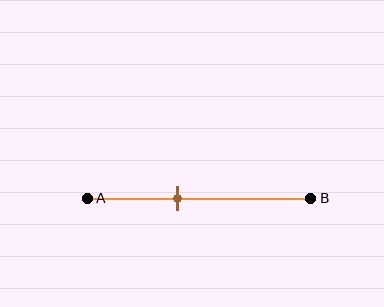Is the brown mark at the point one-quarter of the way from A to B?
No, the mark is at about 40% from A, not at the 25% one-quarter point.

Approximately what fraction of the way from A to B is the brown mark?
The brown mark is approximately 40% of the way from A to B.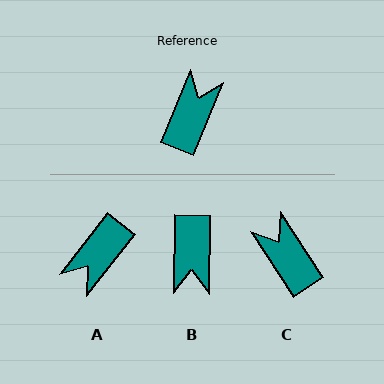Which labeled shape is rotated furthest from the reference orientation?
A, about 164 degrees away.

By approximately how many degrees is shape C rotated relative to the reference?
Approximately 55 degrees counter-clockwise.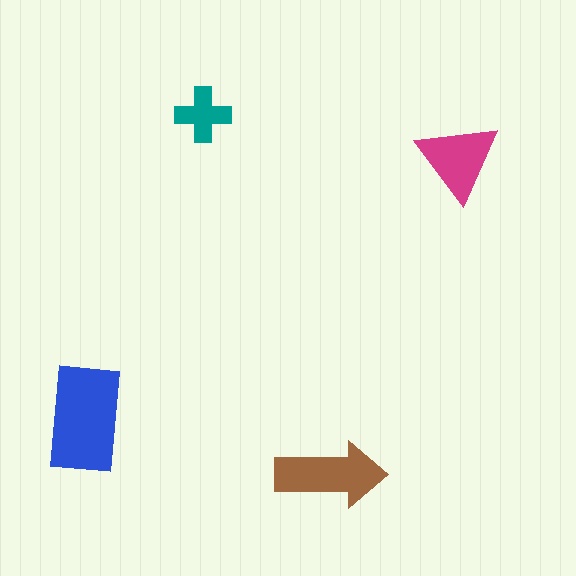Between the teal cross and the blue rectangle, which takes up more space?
The blue rectangle.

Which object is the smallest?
The teal cross.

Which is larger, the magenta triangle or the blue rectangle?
The blue rectangle.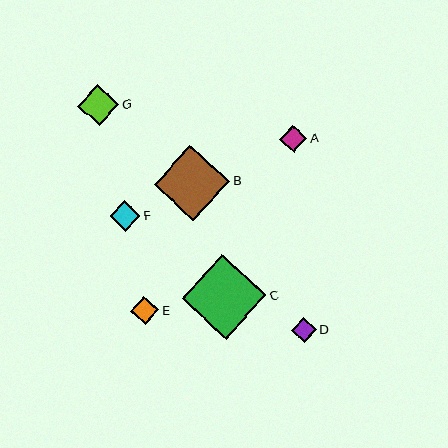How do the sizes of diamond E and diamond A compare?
Diamond E and diamond A are approximately the same size.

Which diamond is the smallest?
Diamond D is the smallest with a size of approximately 25 pixels.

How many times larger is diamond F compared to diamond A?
Diamond F is approximately 1.1 times the size of diamond A.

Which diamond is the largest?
Diamond C is the largest with a size of approximately 85 pixels.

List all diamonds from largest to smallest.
From largest to smallest: C, B, G, F, E, A, D.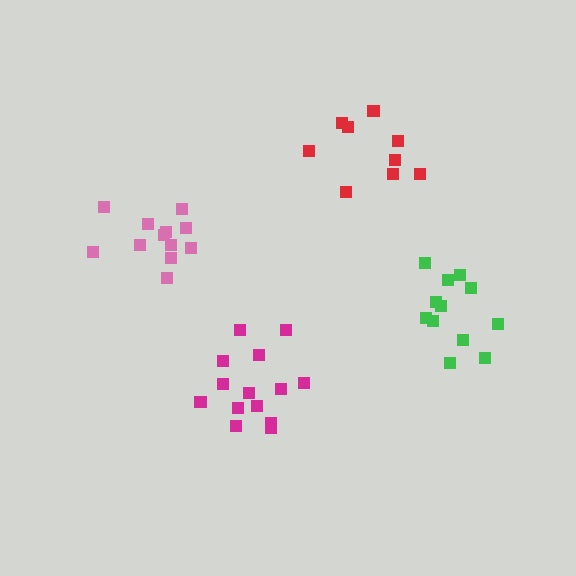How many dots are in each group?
Group 1: 14 dots, Group 2: 12 dots, Group 3: 12 dots, Group 4: 9 dots (47 total).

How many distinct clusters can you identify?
There are 4 distinct clusters.